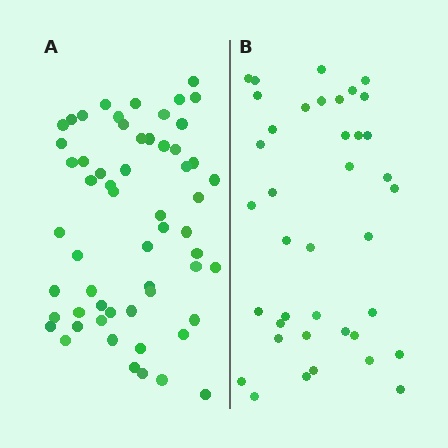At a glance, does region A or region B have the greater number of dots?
Region A (the left region) has more dots.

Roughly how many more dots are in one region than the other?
Region A has approximately 20 more dots than region B.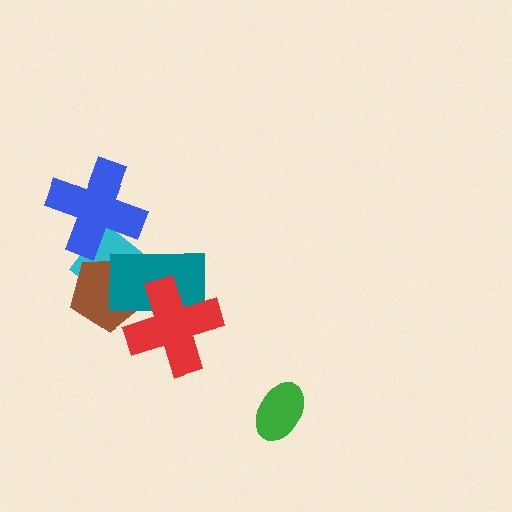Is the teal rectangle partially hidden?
Yes, it is partially covered by another shape.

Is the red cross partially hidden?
No, no other shape covers it.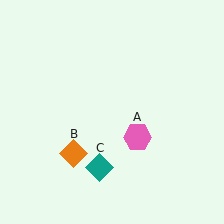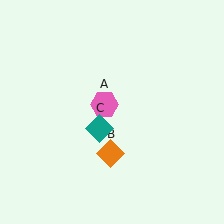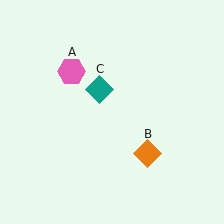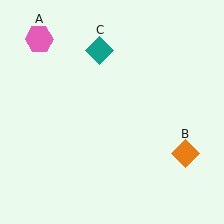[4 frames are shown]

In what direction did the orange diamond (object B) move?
The orange diamond (object B) moved right.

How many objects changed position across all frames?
3 objects changed position: pink hexagon (object A), orange diamond (object B), teal diamond (object C).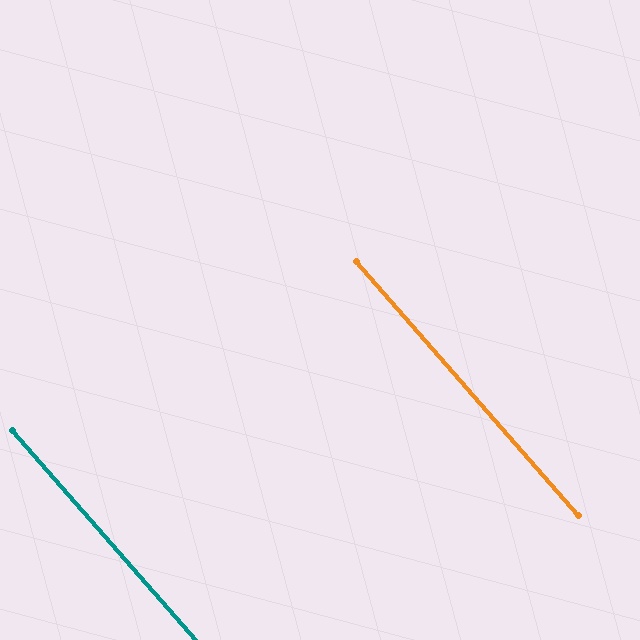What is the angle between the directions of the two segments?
Approximately 0 degrees.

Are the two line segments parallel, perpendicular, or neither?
Parallel — their directions differ by only 0.1°.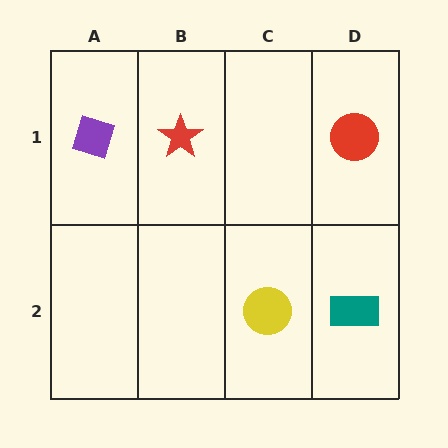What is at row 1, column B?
A red star.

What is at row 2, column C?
A yellow circle.